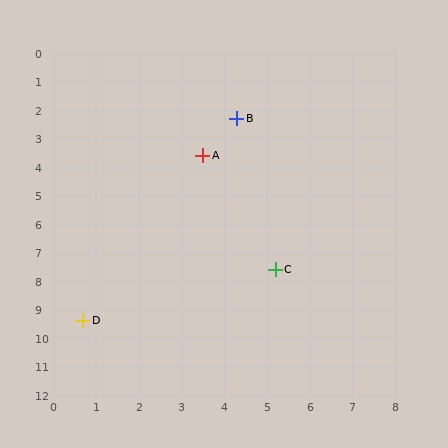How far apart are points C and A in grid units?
Points C and A are about 4.3 grid units apart.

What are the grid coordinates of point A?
Point A is at approximately (3.5, 3.6).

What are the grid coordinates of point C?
Point C is at approximately (5.2, 7.6).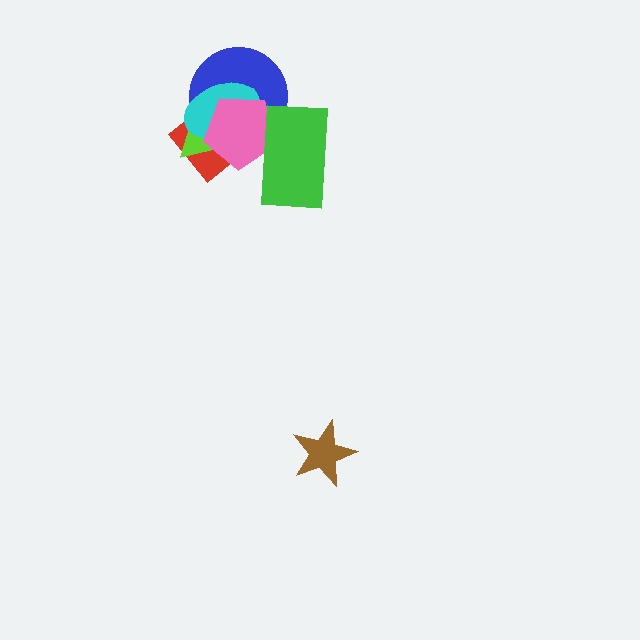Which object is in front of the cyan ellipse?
The pink pentagon is in front of the cyan ellipse.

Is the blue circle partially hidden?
Yes, it is partially covered by another shape.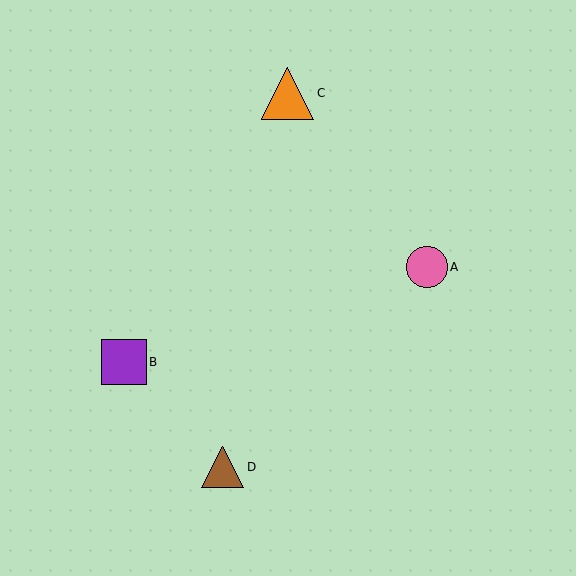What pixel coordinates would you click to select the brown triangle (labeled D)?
Click at (223, 467) to select the brown triangle D.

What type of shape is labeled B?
Shape B is a purple square.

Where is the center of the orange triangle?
The center of the orange triangle is at (288, 93).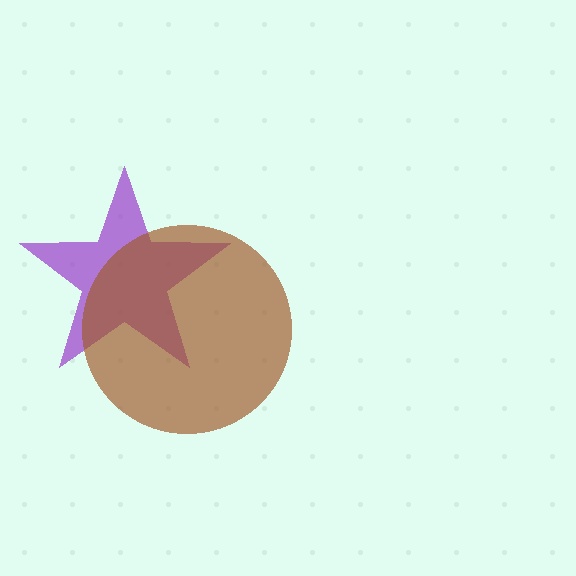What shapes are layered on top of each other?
The layered shapes are: a purple star, a brown circle.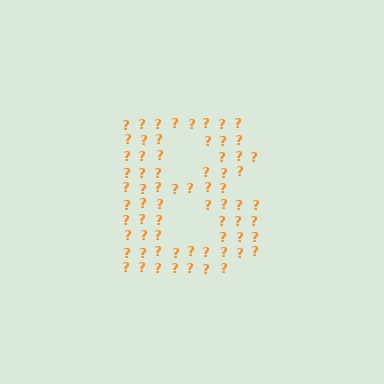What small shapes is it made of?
It is made of small question marks.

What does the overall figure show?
The overall figure shows the letter B.